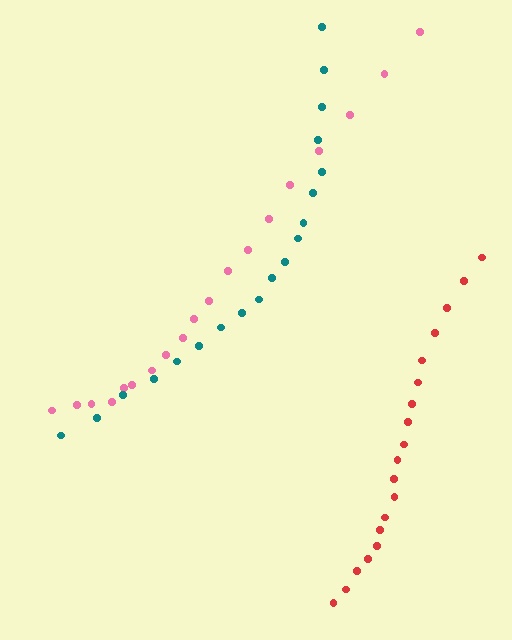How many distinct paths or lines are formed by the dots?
There are 3 distinct paths.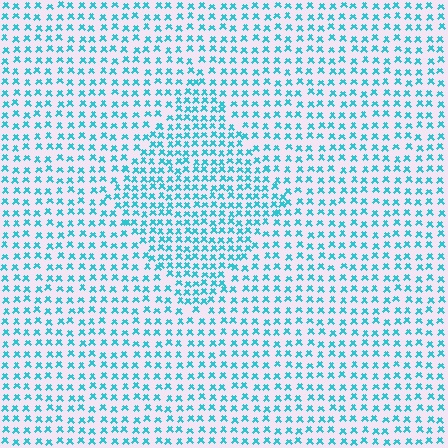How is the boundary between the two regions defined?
The boundary is defined by a change in element density (approximately 1.6x ratio). All elements are the same color, size, and shape.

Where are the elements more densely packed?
The elements are more densely packed inside the diamond boundary.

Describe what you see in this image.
The image contains small cyan elements arranged at two different densities. A diamond-shaped region is visible where the elements are more densely packed than the surrounding area.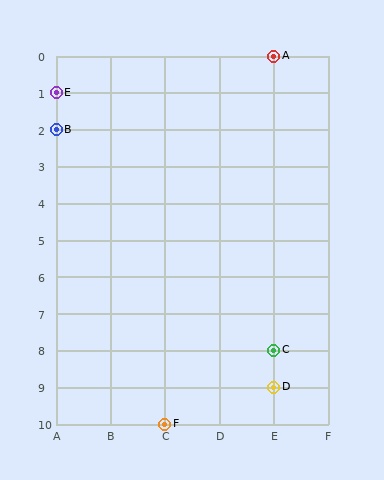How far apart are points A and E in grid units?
Points A and E are 4 columns and 1 row apart (about 4.1 grid units diagonally).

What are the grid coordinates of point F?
Point F is at grid coordinates (C, 10).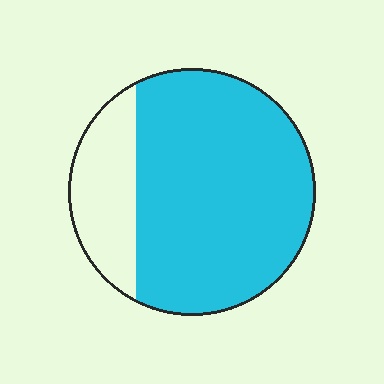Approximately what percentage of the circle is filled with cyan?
Approximately 80%.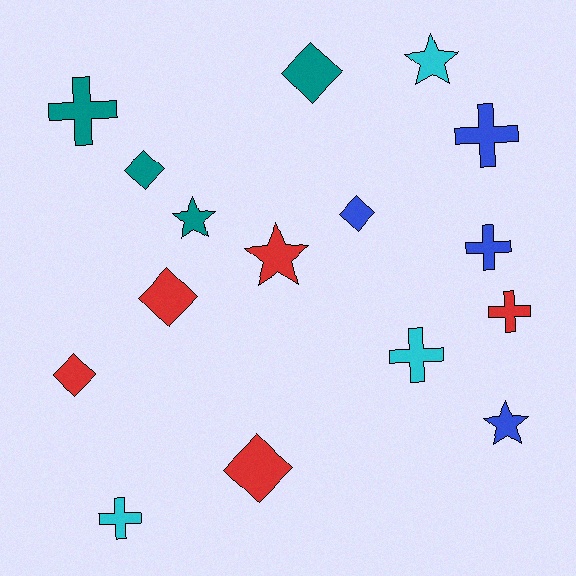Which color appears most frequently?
Red, with 5 objects.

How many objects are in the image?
There are 16 objects.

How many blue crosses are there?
There are 2 blue crosses.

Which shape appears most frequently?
Diamond, with 6 objects.